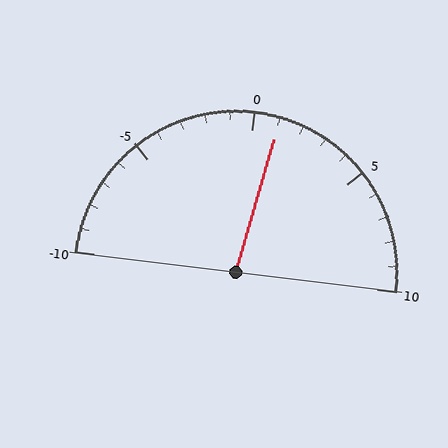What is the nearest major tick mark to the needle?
The nearest major tick mark is 0.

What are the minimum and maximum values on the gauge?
The gauge ranges from -10 to 10.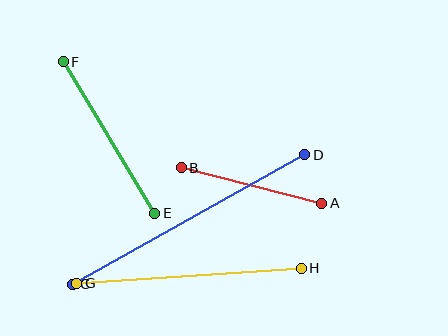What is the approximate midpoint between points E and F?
The midpoint is at approximately (109, 137) pixels.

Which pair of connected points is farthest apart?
Points C and D are farthest apart.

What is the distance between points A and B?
The distance is approximately 145 pixels.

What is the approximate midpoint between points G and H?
The midpoint is at approximately (189, 276) pixels.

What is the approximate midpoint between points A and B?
The midpoint is at approximately (251, 185) pixels.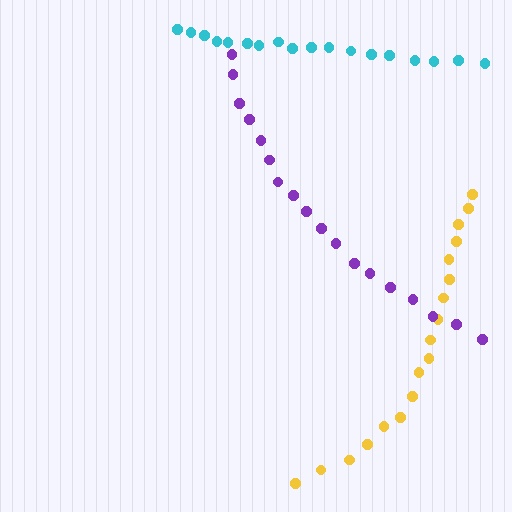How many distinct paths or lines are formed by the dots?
There are 3 distinct paths.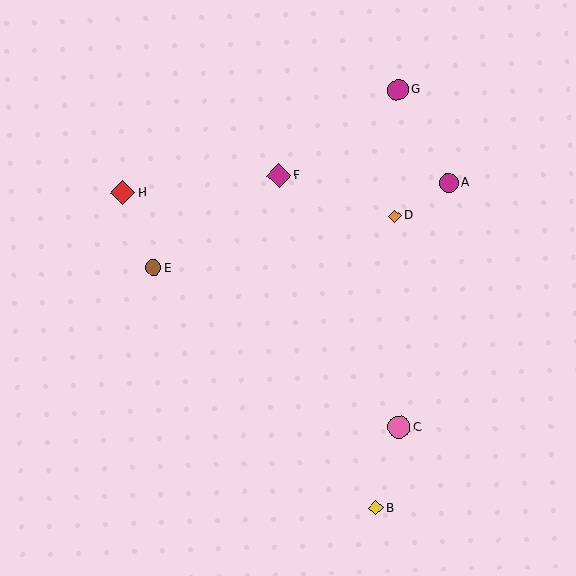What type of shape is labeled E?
Shape E is a brown circle.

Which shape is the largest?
The red diamond (labeled H) is the largest.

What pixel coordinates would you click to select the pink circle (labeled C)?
Click at (399, 427) to select the pink circle C.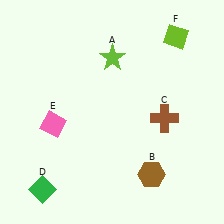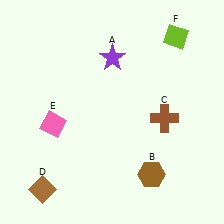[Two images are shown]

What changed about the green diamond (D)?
In Image 1, D is green. In Image 2, it changed to brown.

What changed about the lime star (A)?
In Image 1, A is lime. In Image 2, it changed to purple.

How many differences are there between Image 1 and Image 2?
There are 2 differences between the two images.